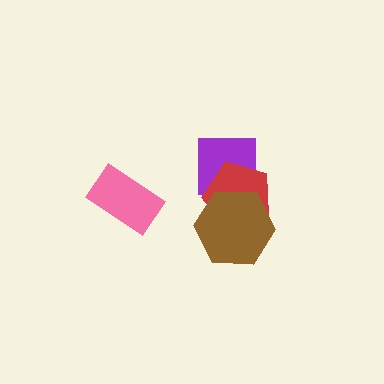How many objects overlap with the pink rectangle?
0 objects overlap with the pink rectangle.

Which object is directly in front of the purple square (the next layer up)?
The red pentagon is directly in front of the purple square.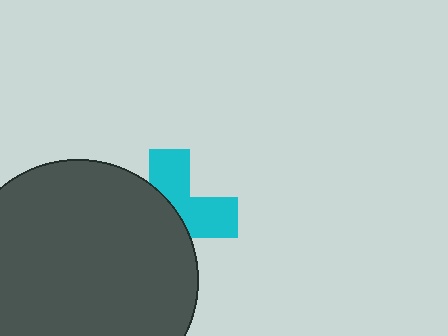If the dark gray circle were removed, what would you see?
You would see the complete cyan cross.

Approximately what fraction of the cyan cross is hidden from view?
Roughly 56% of the cyan cross is hidden behind the dark gray circle.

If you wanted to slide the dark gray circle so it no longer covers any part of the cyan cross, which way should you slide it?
Slide it left — that is the most direct way to separate the two shapes.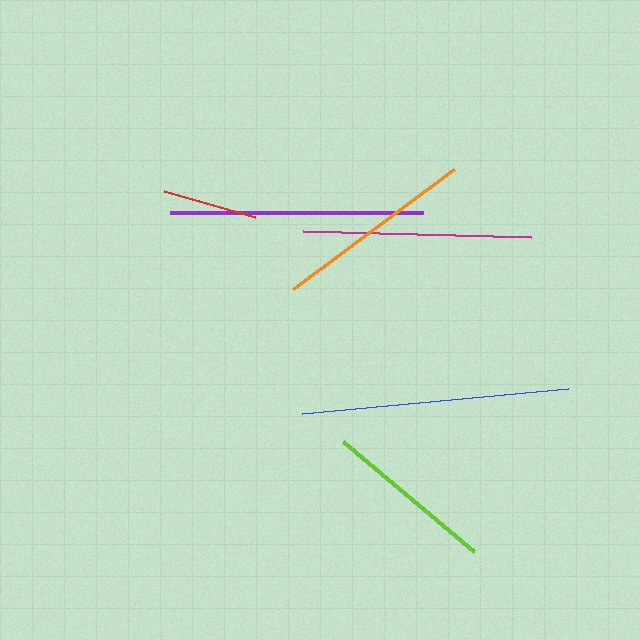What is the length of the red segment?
The red segment is approximately 94 pixels long.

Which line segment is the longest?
The blue line is the longest at approximately 268 pixels.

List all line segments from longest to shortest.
From longest to shortest: blue, purple, magenta, orange, lime, red.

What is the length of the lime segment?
The lime segment is approximately 170 pixels long.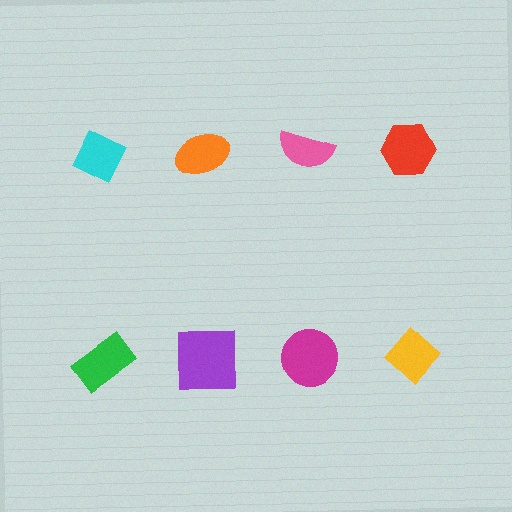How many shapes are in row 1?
4 shapes.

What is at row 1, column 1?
A cyan diamond.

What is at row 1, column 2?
An orange ellipse.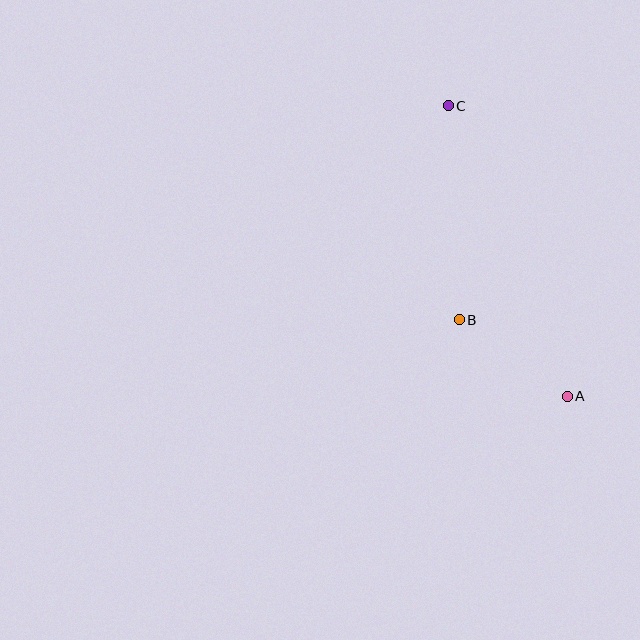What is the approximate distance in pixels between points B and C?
The distance between B and C is approximately 214 pixels.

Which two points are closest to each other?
Points A and B are closest to each other.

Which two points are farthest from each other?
Points A and C are farthest from each other.